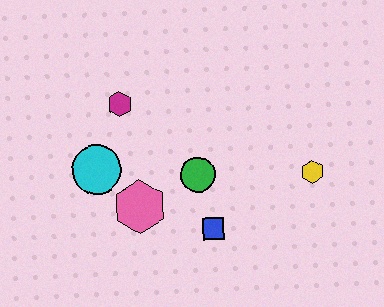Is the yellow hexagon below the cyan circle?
Yes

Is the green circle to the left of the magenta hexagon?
No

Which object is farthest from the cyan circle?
The yellow hexagon is farthest from the cyan circle.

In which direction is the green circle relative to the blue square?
The green circle is above the blue square.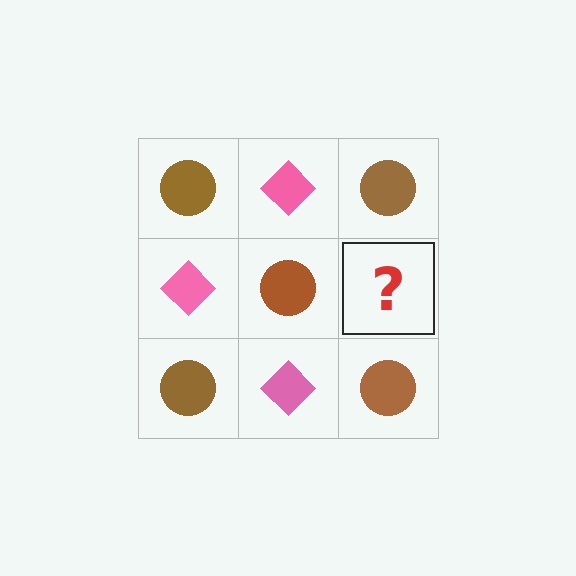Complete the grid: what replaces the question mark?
The question mark should be replaced with a pink diamond.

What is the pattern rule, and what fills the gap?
The rule is that it alternates brown circle and pink diamond in a checkerboard pattern. The gap should be filled with a pink diamond.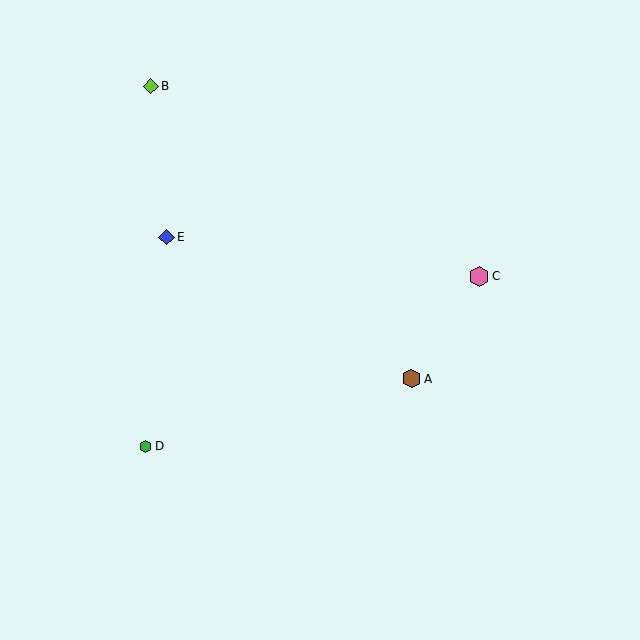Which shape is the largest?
The pink hexagon (labeled C) is the largest.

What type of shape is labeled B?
Shape B is a lime diamond.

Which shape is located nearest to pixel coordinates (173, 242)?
The blue diamond (labeled E) at (166, 237) is nearest to that location.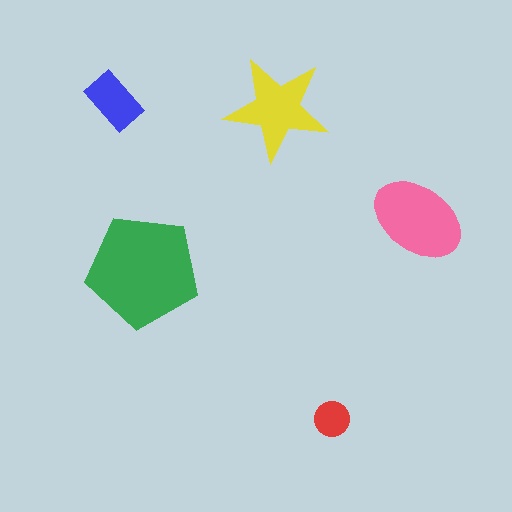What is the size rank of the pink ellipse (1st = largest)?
2nd.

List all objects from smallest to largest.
The red circle, the blue rectangle, the yellow star, the pink ellipse, the green pentagon.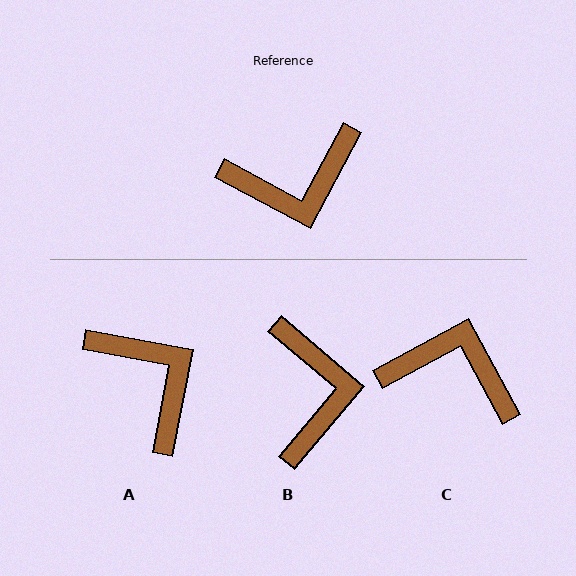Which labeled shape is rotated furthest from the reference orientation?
C, about 146 degrees away.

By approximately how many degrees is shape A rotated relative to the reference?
Approximately 107 degrees counter-clockwise.